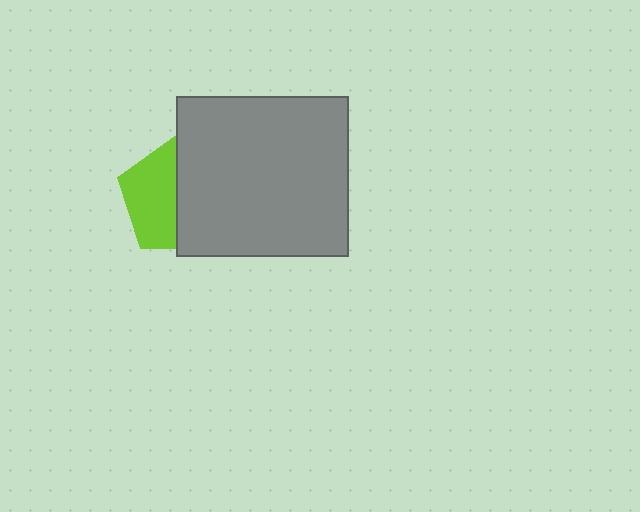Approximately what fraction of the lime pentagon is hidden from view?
Roughly 52% of the lime pentagon is hidden behind the gray rectangle.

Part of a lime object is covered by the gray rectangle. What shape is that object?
It is a pentagon.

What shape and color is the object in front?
The object in front is a gray rectangle.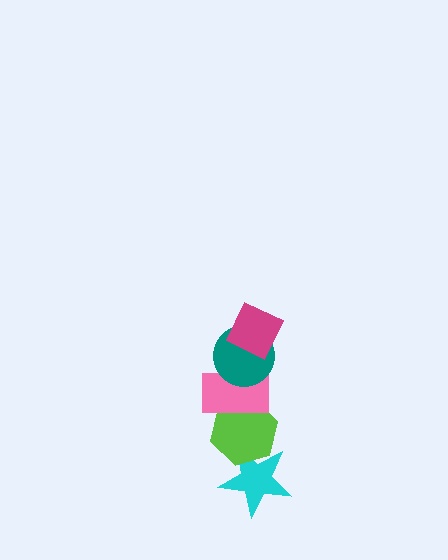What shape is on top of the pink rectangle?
The teal circle is on top of the pink rectangle.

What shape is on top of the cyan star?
The lime hexagon is on top of the cyan star.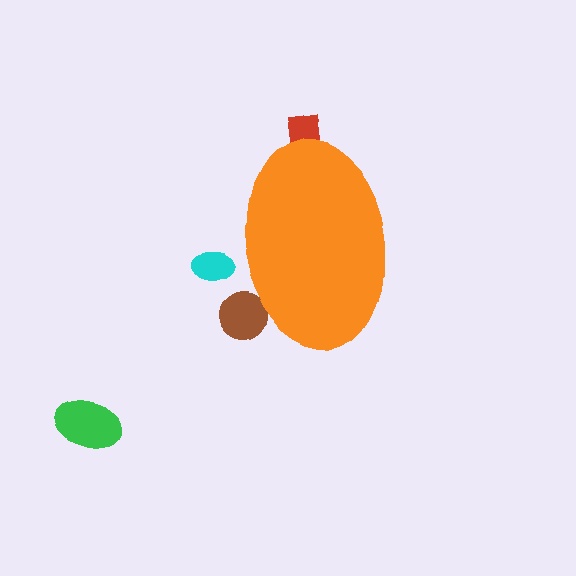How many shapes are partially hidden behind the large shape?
3 shapes are partially hidden.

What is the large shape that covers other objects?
An orange ellipse.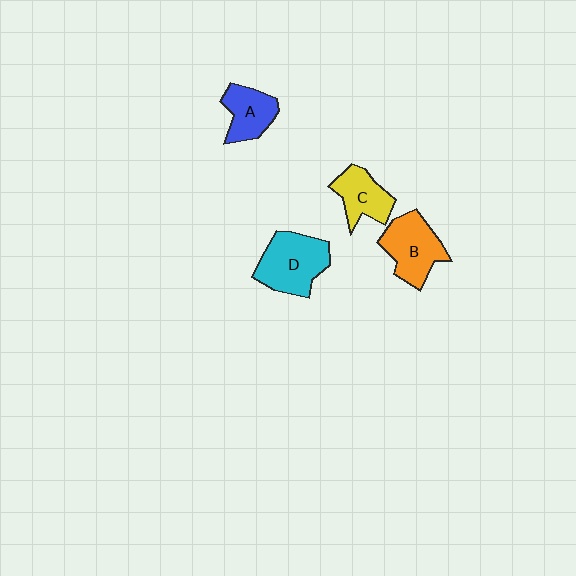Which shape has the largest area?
Shape D (cyan).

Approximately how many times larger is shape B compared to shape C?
Approximately 1.3 times.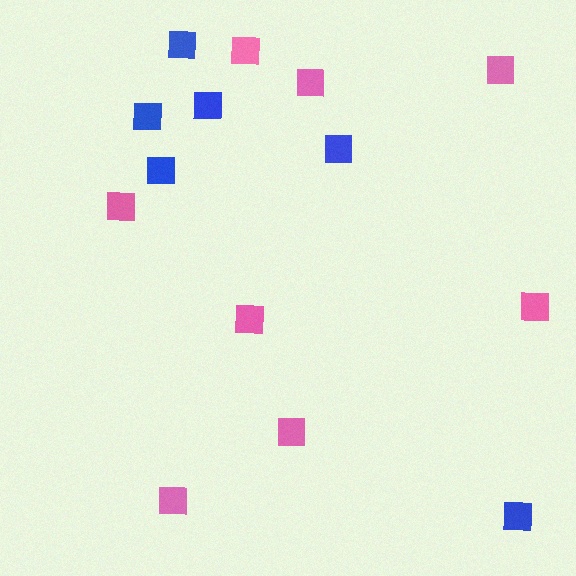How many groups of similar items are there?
There are 2 groups: one group of pink squares (8) and one group of blue squares (6).